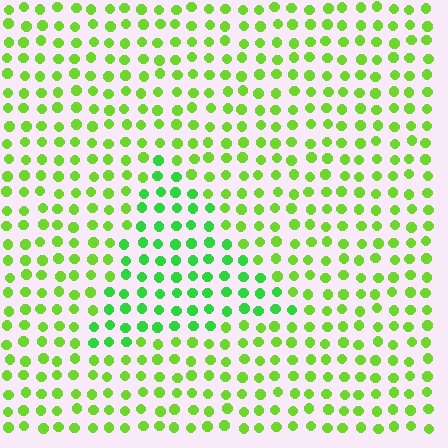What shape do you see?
I see a triangle.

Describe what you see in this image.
The image is filled with small lime elements in a uniform arrangement. A triangle-shaped region is visible where the elements are tinted to a slightly different hue, forming a subtle color boundary.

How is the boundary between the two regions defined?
The boundary is defined purely by a slight shift in hue (about 29 degrees). Spacing, size, and orientation are identical on both sides.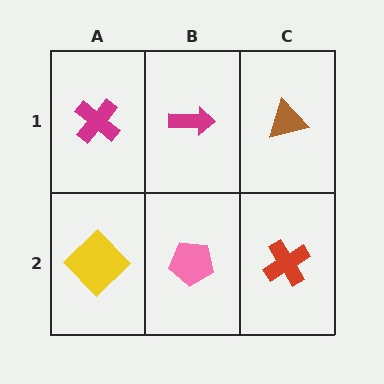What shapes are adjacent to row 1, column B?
A pink pentagon (row 2, column B), a magenta cross (row 1, column A), a brown triangle (row 1, column C).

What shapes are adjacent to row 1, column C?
A red cross (row 2, column C), a magenta arrow (row 1, column B).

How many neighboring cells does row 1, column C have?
2.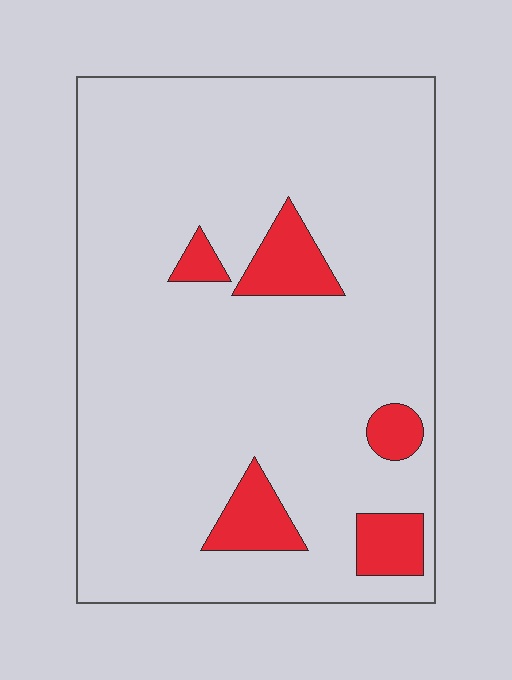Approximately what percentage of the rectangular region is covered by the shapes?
Approximately 10%.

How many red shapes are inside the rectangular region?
5.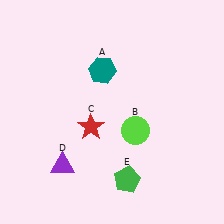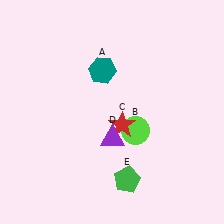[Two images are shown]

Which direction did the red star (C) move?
The red star (C) moved right.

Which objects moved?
The objects that moved are: the red star (C), the purple triangle (D).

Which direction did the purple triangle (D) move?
The purple triangle (D) moved right.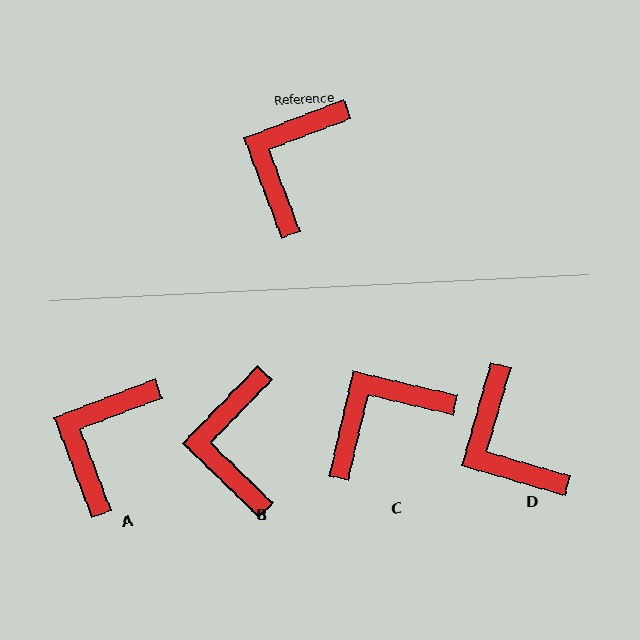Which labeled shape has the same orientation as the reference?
A.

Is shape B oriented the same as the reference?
No, it is off by about 25 degrees.